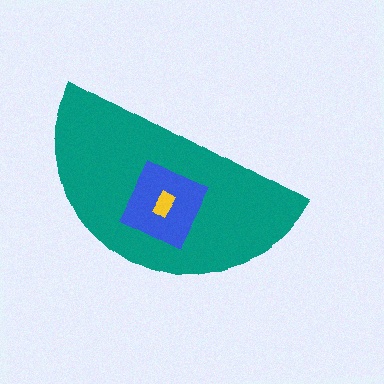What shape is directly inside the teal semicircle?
The blue diamond.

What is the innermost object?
The yellow rectangle.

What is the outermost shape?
The teal semicircle.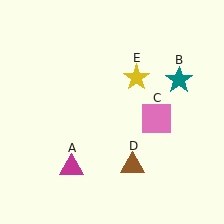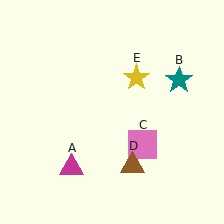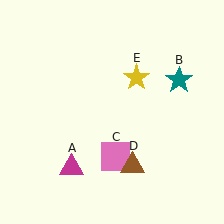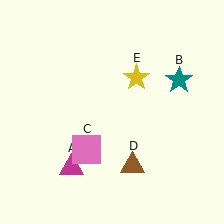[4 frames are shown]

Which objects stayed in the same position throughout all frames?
Magenta triangle (object A) and teal star (object B) and brown triangle (object D) and yellow star (object E) remained stationary.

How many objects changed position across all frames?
1 object changed position: pink square (object C).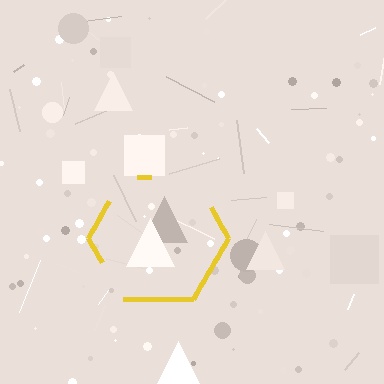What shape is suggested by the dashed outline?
The dashed outline suggests a hexagon.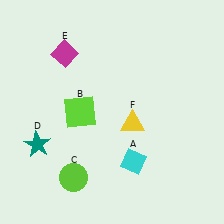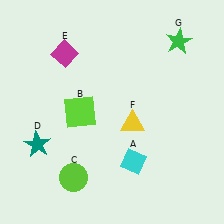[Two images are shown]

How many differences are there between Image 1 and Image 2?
There is 1 difference between the two images.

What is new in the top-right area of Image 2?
A green star (G) was added in the top-right area of Image 2.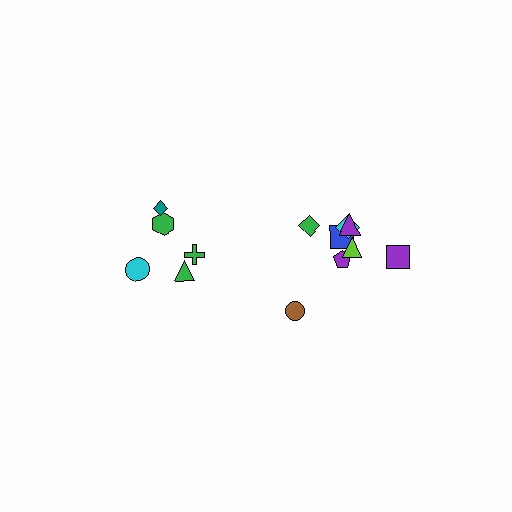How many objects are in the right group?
There are 8 objects.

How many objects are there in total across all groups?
There are 13 objects.